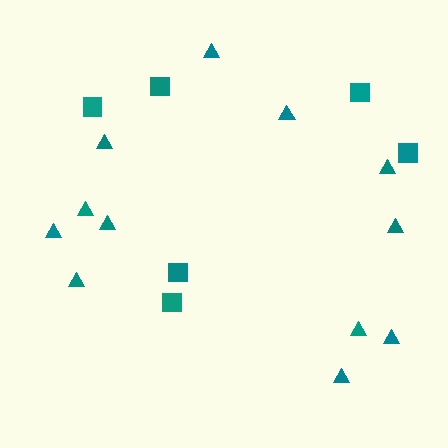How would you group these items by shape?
There are 2 groups: one group of squares (6) and one group of triangles (12).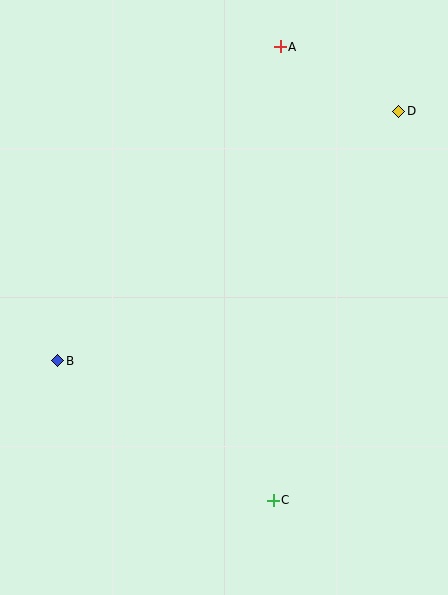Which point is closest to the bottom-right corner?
Point C is closest to the bottom-right corner.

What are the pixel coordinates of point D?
Point D is at (399, 111).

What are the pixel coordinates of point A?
Point A is at (280, 47).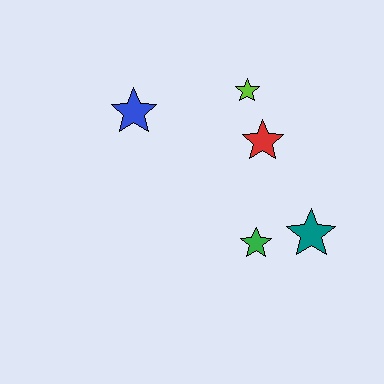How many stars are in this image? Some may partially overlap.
There are 5 stars.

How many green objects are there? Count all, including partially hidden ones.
There is 1 green object.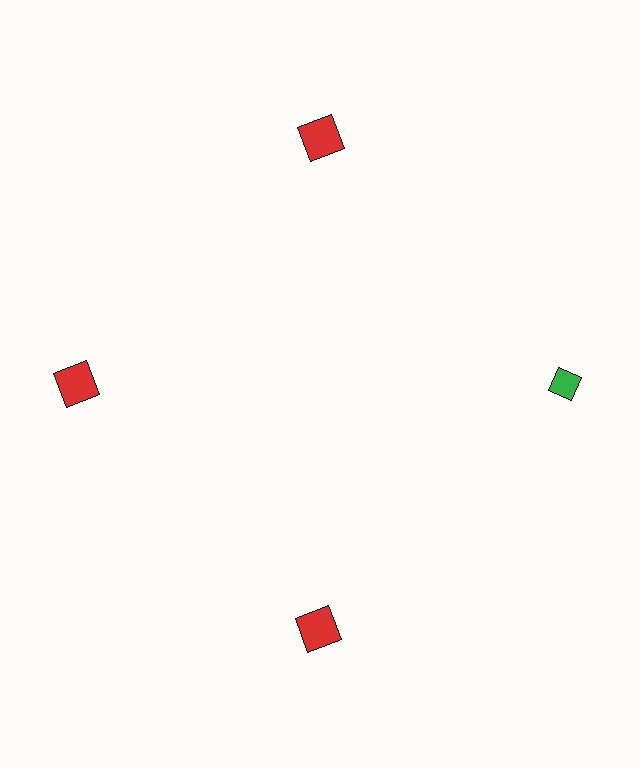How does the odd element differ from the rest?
It differs in both color (green instead of red) and shape (diamond instead of square).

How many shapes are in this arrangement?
There are 4 shapes arranged in a ring pattern.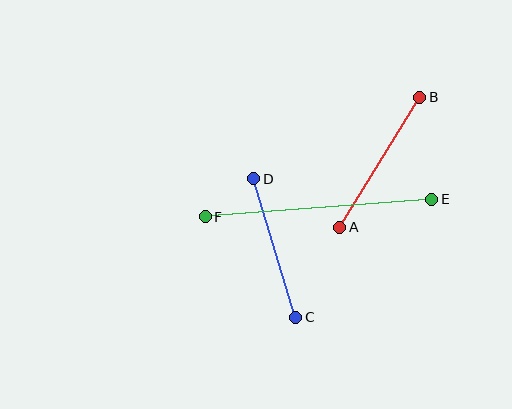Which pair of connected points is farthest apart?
Points E and F are farthest apart.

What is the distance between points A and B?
The distance is approximately 153 pixels.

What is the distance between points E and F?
The distance is approximately 227 pixels.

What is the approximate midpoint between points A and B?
The midpoint is at approximately (380, 162) pixels.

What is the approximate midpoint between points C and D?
The midpoint is at approximately (275, 248) pixels.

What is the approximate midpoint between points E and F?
The midpoint is at approximately (318, 208) pixels.